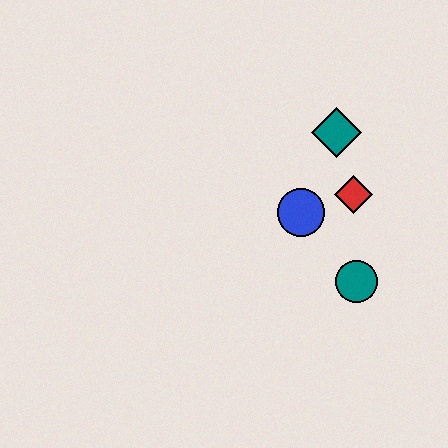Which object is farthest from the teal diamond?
The teal circle is farthest from the teal diamond.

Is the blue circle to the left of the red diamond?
Yes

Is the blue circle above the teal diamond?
No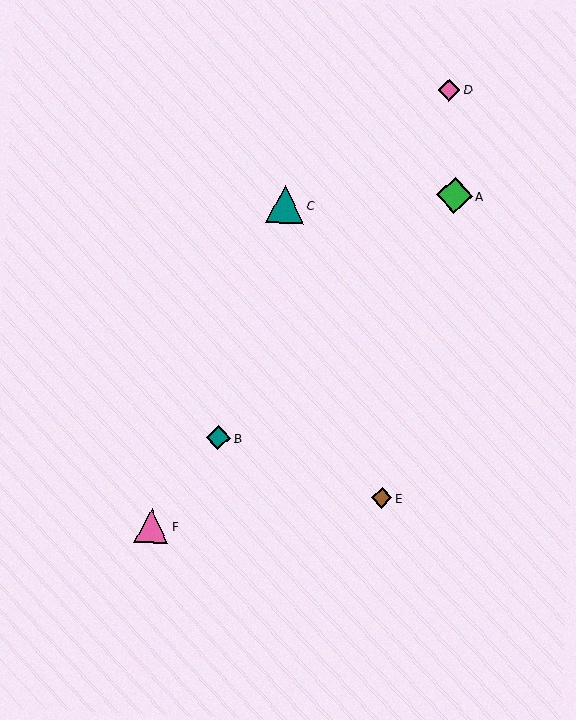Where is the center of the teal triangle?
The center of the teal triangle is at (285, 204).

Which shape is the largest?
The teal triangle (labeled C) is the largest.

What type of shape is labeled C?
Shape C is a teal triangle.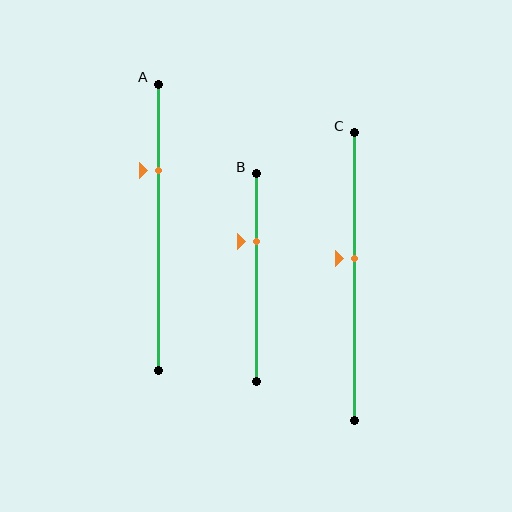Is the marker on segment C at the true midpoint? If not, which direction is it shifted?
No, the marker on segment C is shifted upward by about 6% of the segment length.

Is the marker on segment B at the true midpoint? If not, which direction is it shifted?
No, the marker on segment B is shifted upward by about 18% of the segment length.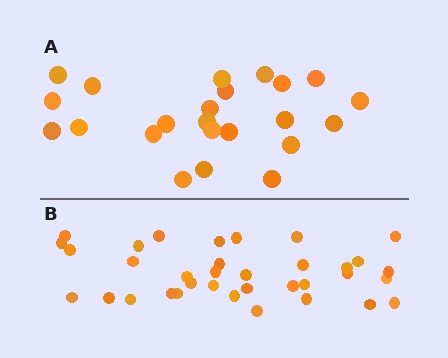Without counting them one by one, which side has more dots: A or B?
Region B (the bottom region) has more dots.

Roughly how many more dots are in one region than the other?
Region B has roughly 12 or so more dots than region A.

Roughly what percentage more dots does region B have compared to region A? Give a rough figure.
About 50% more.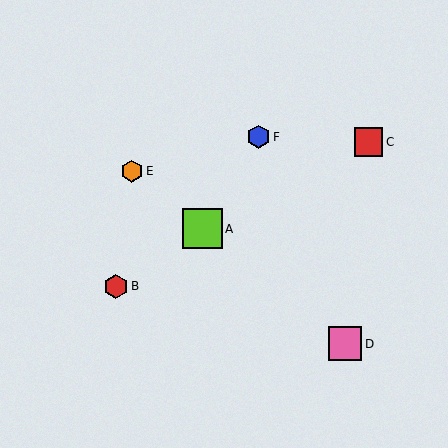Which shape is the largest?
The lime square (labeled A) is the largest.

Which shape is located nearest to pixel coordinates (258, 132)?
The blue hexagon (labeled F) at (258, 137) is nearest to that location.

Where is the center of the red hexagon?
The center of the red hexagon is at (116, 286).